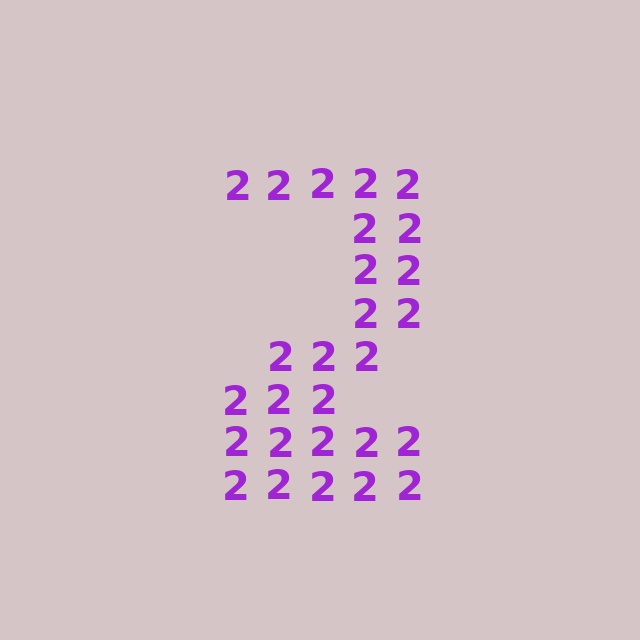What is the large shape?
The large shape is the digit 2.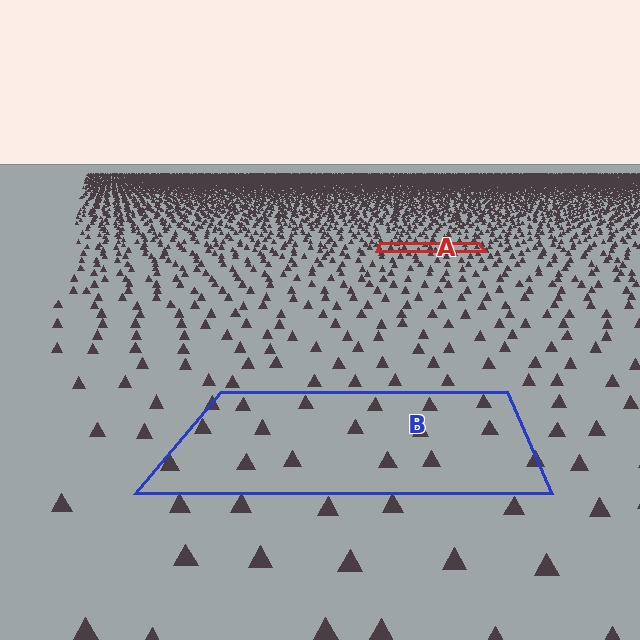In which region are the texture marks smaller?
The texture marks are smaller in region A, because it is farther away.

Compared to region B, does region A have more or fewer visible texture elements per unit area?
Region A has more texture elements per unit area — they are packed more densely because it is farther away.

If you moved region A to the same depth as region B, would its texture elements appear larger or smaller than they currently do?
They would appear larger. At a closer depth, the same texture elements are projected at a bigger on-screen size.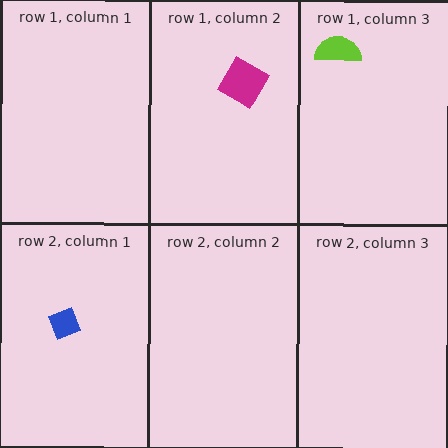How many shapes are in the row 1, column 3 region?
1.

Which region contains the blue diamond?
The row 2, column 1 region.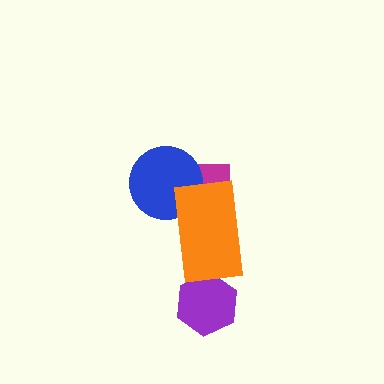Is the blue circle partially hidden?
Yes, it is partially covered by another shape.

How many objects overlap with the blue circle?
2 objects overlap with the blue circle.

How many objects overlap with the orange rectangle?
2 objects overlap with the orange rectangle.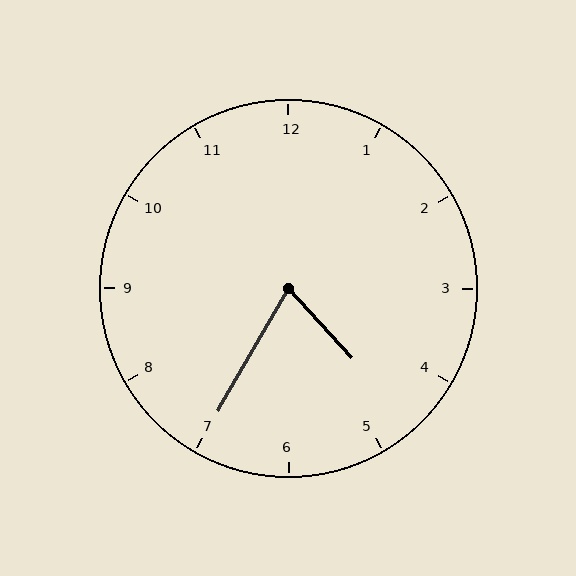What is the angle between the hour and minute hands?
Approximately 72 degrees.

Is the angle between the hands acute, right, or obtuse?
It is acute.